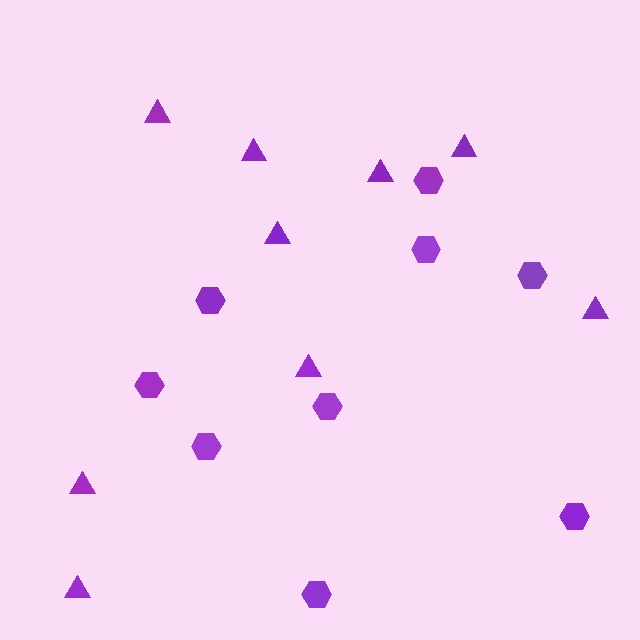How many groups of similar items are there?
There are 2 groups: one group of hexagons (9) and one group of triangles (9).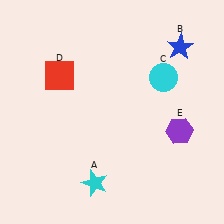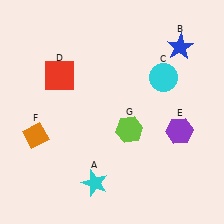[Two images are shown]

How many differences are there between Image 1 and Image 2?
There are 2 differences between the two images.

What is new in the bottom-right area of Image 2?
A lime hexagon (G) was added in the bottom-right area of Image 2.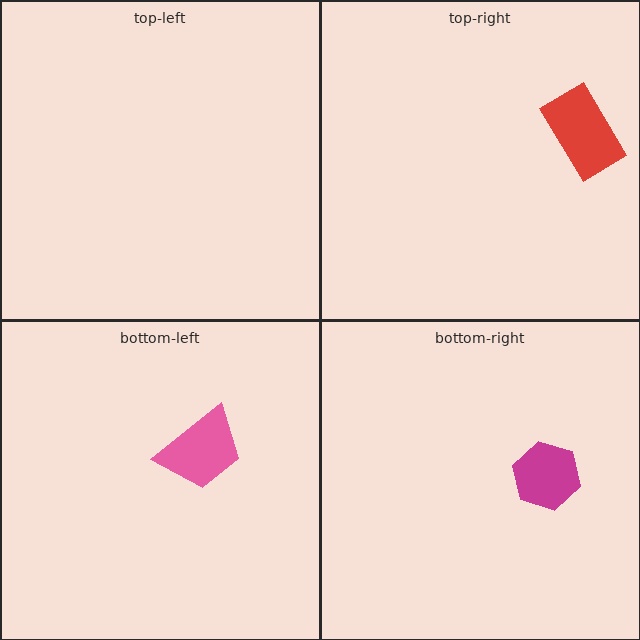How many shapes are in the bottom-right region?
1.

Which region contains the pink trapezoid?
The bottom-left region.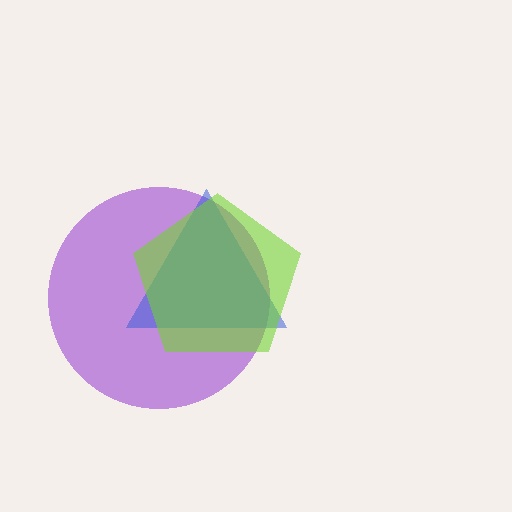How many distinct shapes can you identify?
There are 3 distinct shapes: a purple circle, a blue triangle, a lime pentagon.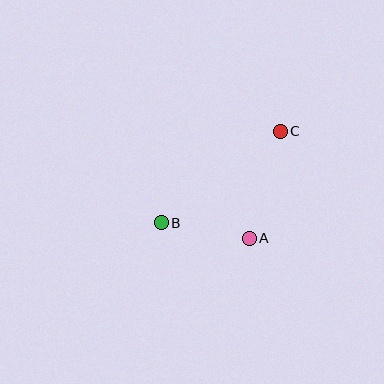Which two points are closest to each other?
Points A and B are closest to each other.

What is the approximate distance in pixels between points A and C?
The distance between A and C is approximately 111 pixels.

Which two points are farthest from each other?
Points B and C are farthest from each other.